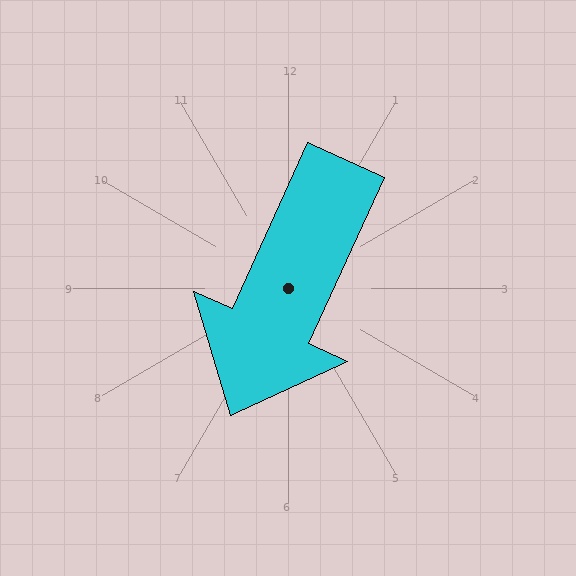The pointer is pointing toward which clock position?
Roughly 7 o'clock.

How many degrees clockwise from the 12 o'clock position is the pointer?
Approximately 204 degrees.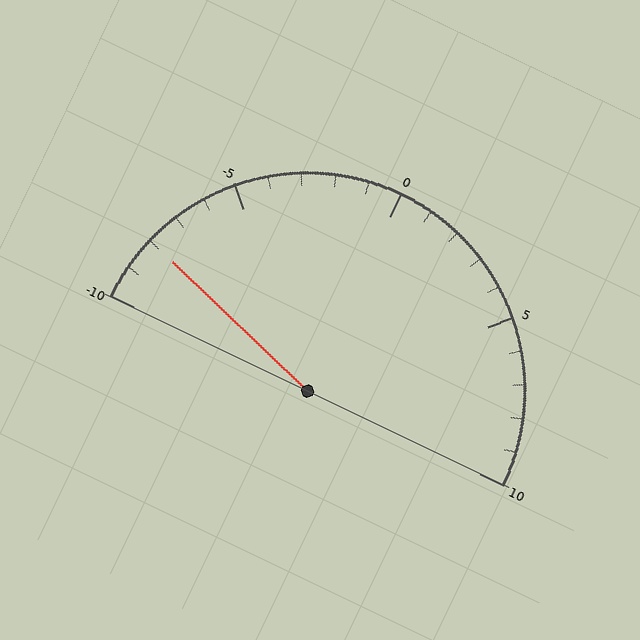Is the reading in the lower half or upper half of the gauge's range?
The reading is in the lower half of the range (-10 to 10).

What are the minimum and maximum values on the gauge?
The gauge ranges from -10 to 10.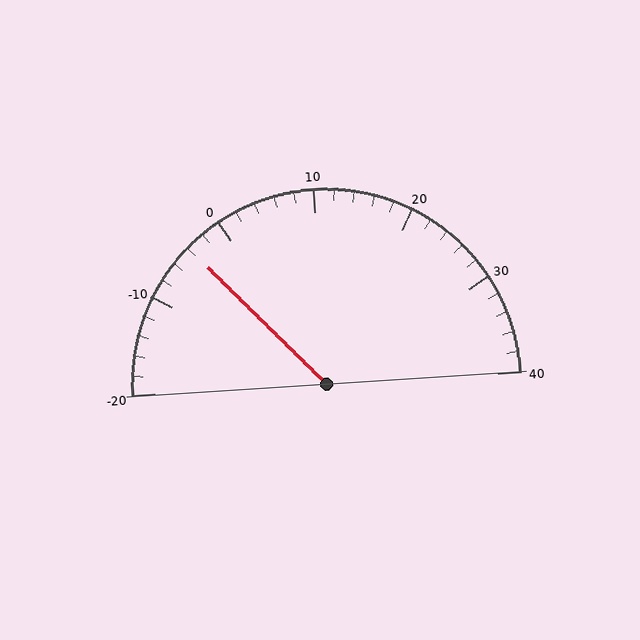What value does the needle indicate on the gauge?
The needle indicates approximately -4.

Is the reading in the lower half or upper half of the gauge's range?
The reading is in the lower half of the range (-20 to 40).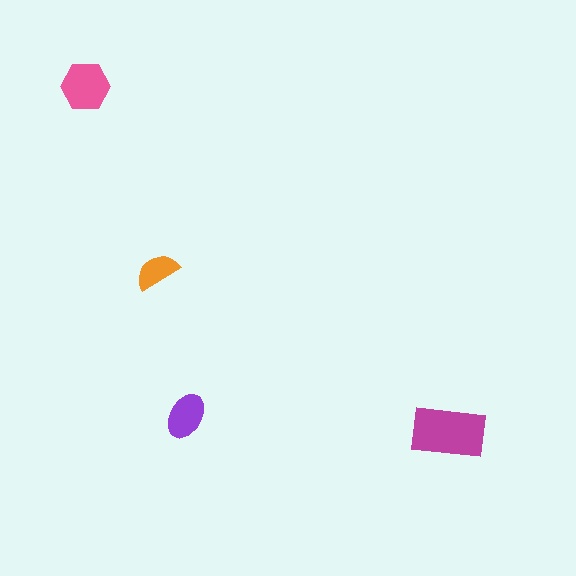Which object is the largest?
The magenta rectangle.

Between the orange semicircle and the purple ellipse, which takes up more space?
The purple ellipse.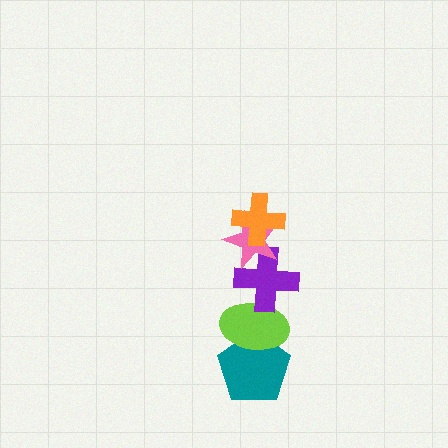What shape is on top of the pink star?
The orange cross is on top of the pink star.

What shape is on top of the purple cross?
The pink star is on top of the purple cross.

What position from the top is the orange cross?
The orange cross is 1st from the top.